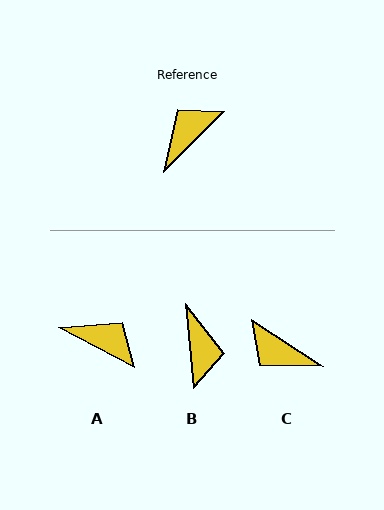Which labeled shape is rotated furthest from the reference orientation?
B, about 130 degrees away.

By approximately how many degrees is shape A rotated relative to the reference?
Approximately 73 degrees clockwise.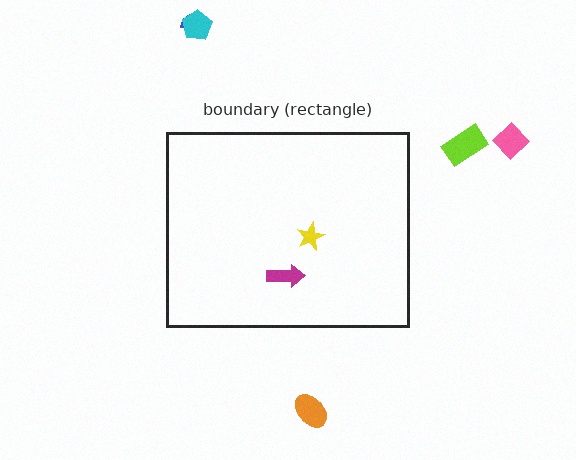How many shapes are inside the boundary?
2 inside, 5 outside.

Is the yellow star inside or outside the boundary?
Inside.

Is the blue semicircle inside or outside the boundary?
Outside.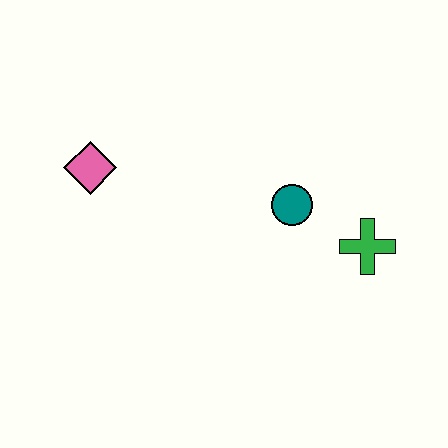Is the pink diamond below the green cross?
No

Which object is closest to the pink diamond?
The teal circle is closest to the pink diamond.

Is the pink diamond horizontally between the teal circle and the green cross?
No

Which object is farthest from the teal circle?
The pink diamond is farthest from the teal circle.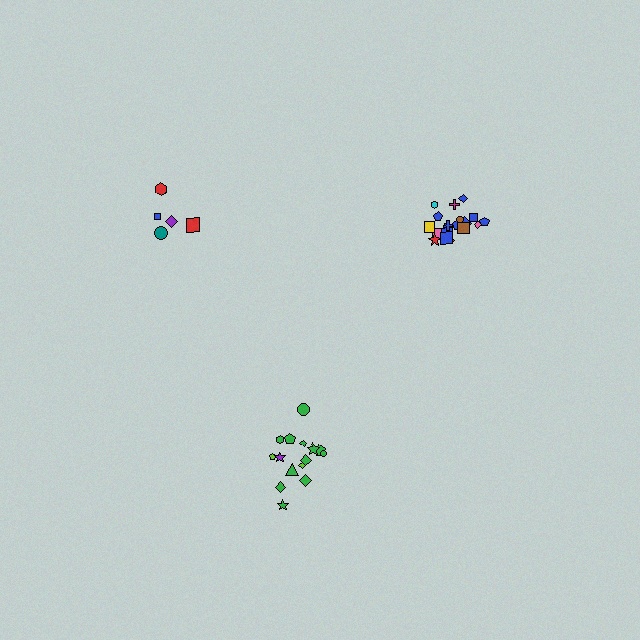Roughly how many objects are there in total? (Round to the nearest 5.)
Roughly 40 objects in total.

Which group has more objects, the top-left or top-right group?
The top-right group.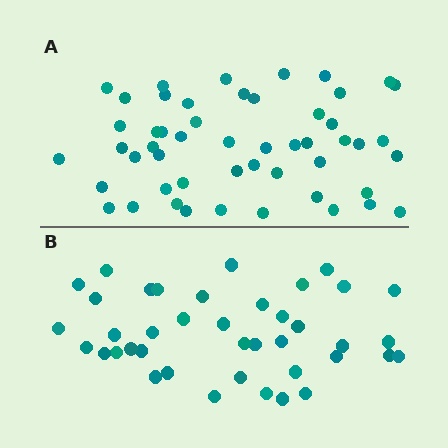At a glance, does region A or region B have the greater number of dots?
Region A (the top region) has more dots.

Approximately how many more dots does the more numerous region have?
Region A has roughly 12 or so more dots than region B.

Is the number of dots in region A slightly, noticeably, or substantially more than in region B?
Region A has noticeably more, but not dramatically so. The ratio is roughly 1.3 to 1.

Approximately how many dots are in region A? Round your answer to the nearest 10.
About 50 dots. (The exact count is 51, which rounds to 50.)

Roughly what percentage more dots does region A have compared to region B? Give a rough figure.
About 30% more.